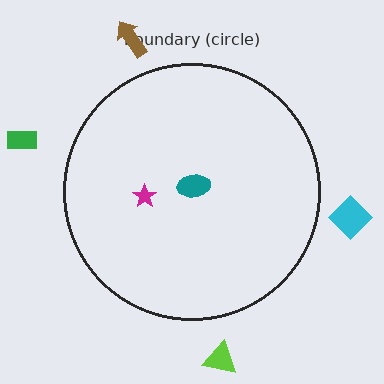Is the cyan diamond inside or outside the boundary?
Outside.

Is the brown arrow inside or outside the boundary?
Outside.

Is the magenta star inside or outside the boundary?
Inside.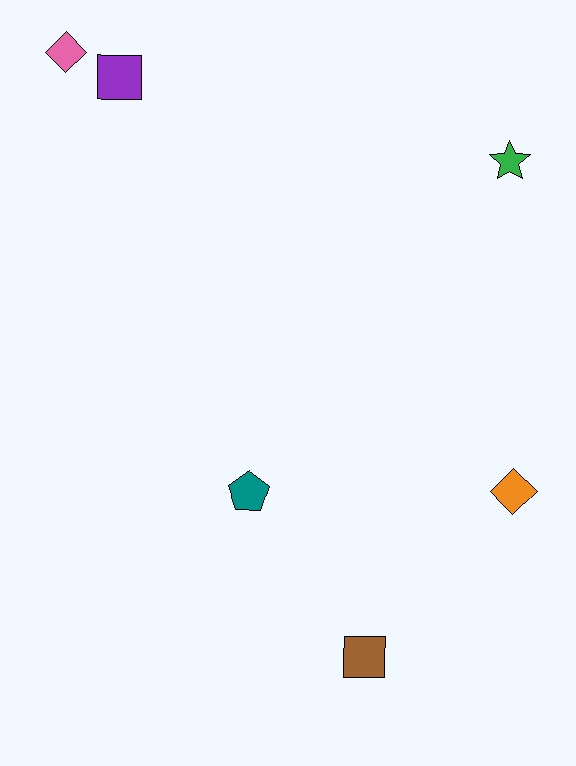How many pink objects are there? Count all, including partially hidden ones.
There is 1 pink object.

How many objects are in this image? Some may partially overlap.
There are 6 objects.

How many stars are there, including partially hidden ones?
There is 1 star.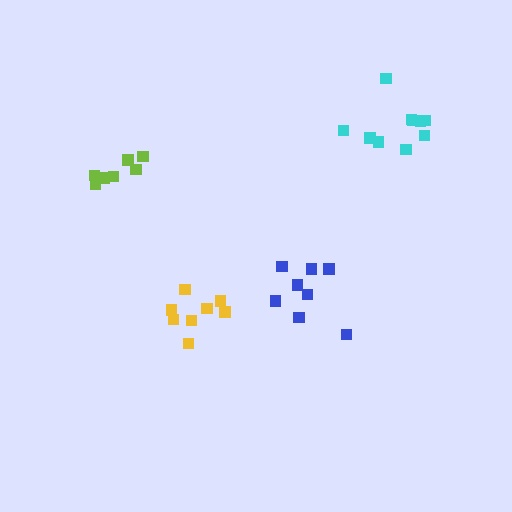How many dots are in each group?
Group 1: 10 dots, Group 2: 8 dots, Group 3: 8 dots, Group 4: 8 dots (34 total).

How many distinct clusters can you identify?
There are 4 distinct clusters.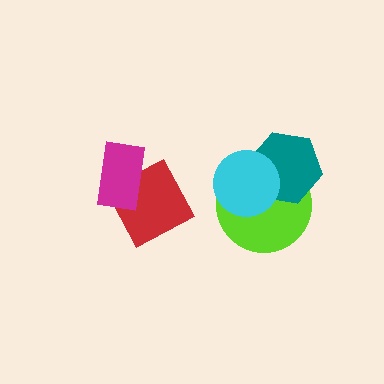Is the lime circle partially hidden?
Yes, it is partially covered by another shape.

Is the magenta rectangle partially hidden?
No, no other shape covers it.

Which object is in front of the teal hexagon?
The cyan circle is in front of the teal hexagon.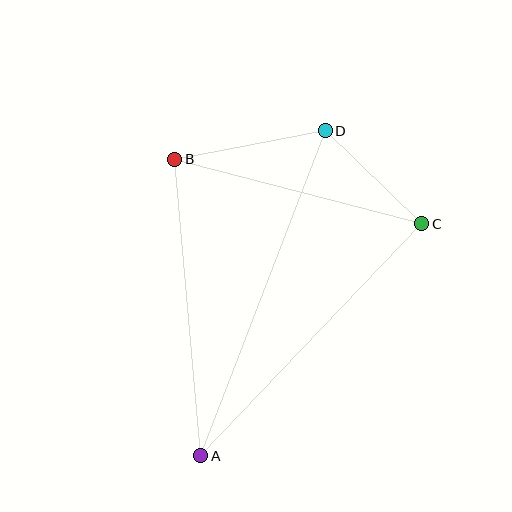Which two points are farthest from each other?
Points A and D are farthest from each other.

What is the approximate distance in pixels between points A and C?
The distance between A and C is approximately 320 pixels.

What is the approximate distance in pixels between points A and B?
The distance between A and B is approximately 298 pixels.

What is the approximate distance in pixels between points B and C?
The distance between B and C is approximately 255 pixels.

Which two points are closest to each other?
Points C and D are closest to each other.